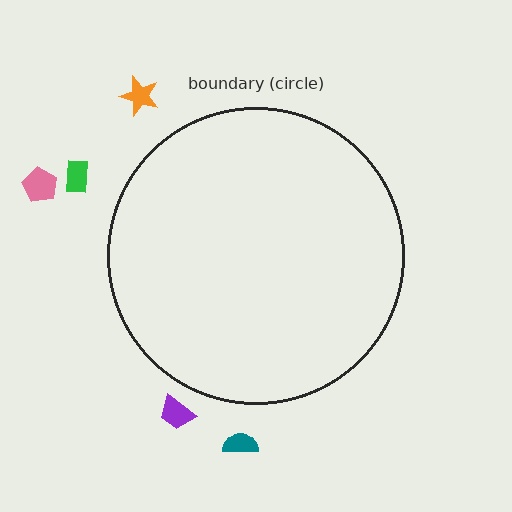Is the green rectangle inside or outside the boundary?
Outside.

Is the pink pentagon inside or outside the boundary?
Outside.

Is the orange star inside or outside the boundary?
Outside.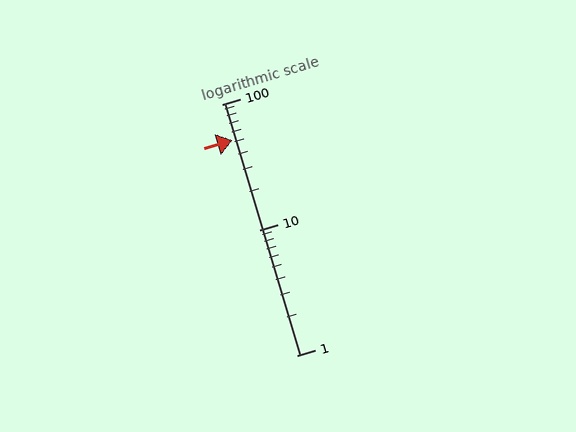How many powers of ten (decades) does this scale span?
The scale spans 2 decades, from 1 to 100.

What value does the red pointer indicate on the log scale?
The pointer indicates approximately 52.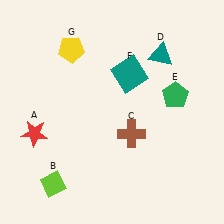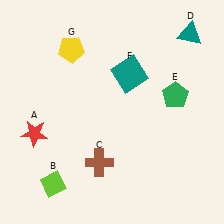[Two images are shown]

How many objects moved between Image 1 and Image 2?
2 objects moved between the two images.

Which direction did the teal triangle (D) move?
The teal triangle (D) moved right.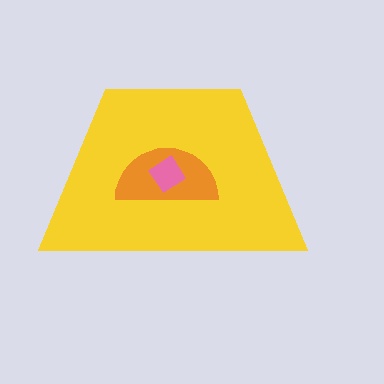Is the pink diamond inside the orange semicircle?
Yes.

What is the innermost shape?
The pink diamond.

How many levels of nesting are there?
3.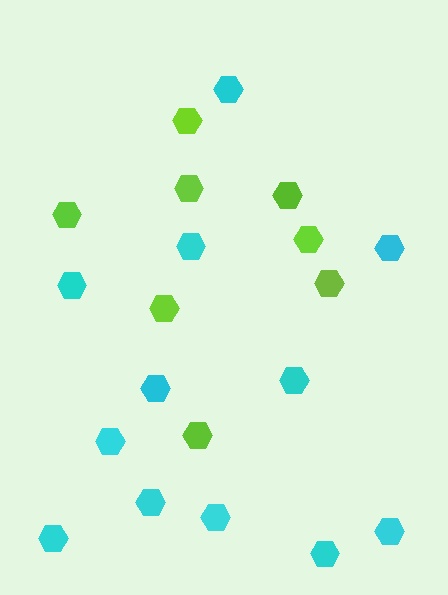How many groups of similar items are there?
There are 2 groups: one group of lime hexagons (8) and one group of cyan hexagons (12).